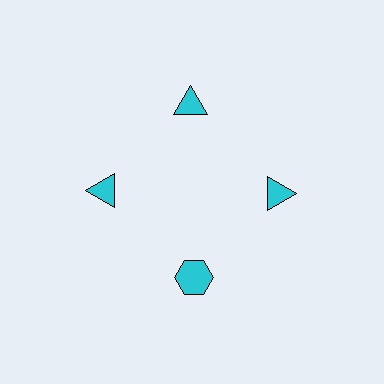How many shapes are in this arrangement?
There are 4 shapes arranged in a ring pattern.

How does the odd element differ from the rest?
It has a different shape: hexagon instead of triangle.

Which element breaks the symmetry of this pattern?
The cyan hexagon at roughly the 6 o'clock position breaks the symmetry. All other shapes are cyan triangles.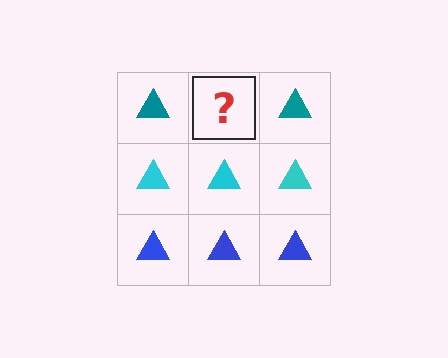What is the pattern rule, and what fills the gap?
The rule is that each row has a consistent color. The gap should be filled with a teal triangle.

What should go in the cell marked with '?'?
The missing cell should contain a teal triangle.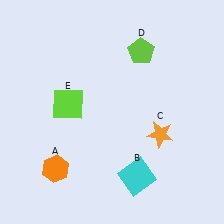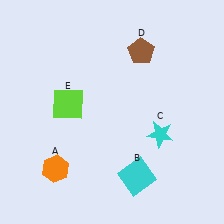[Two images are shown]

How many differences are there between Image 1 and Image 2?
There are 2 differences between the two images.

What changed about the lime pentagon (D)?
In Image 1, D is lime. In Image 2, it changed to brown.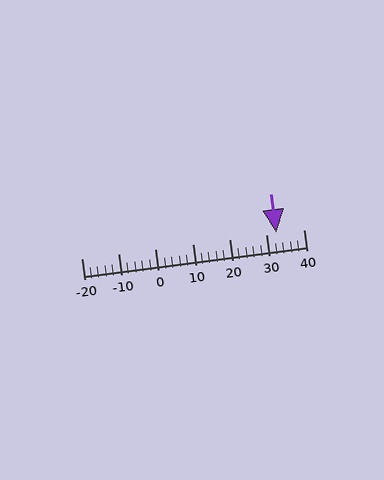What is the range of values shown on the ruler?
The ruler shows values from -20 to 40.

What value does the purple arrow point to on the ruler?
The purple arrow points to approximately 33.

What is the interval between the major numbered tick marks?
The major tick marks are spaced 10 units apart.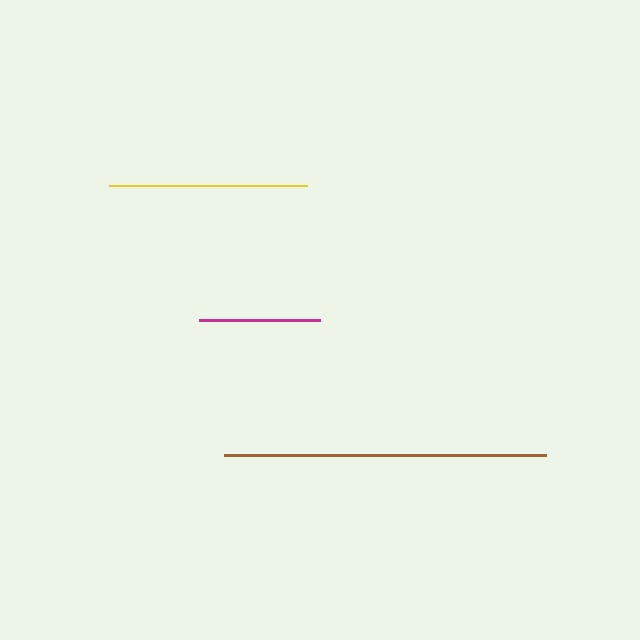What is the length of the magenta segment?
The magenta segment is approximately 121 pixels long.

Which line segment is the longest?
The brown line is the longest at approximately 321 pixels.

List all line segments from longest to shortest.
From longest to shortest: brown, yellow, magenta.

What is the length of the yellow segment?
The yellow segment is approximately 197 pixels long.